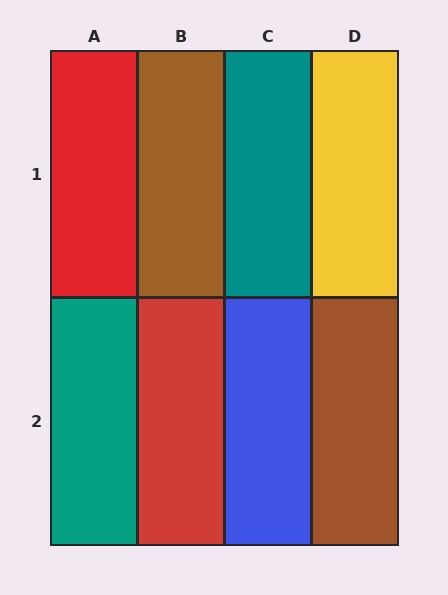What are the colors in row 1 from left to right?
Red, brown, teal, yellow.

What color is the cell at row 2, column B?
Red.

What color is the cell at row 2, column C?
Blue.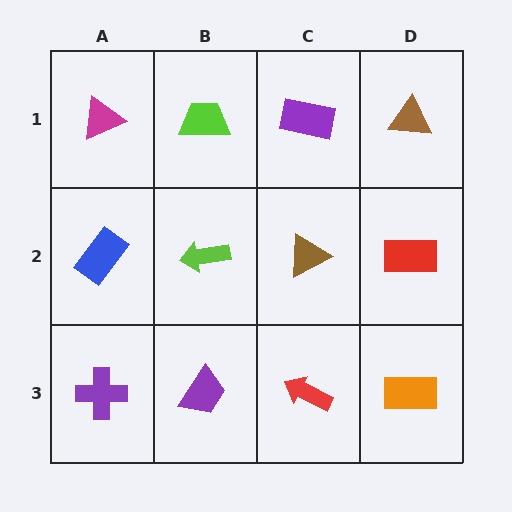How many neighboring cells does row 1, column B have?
3.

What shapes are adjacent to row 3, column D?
A red rectangle (row 2, column D), a red arrow (row 3, column C).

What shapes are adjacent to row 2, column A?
A magenta triangle (row 1, column A), a purple cross (row 3, column A), a lime arrow (row 2, column B).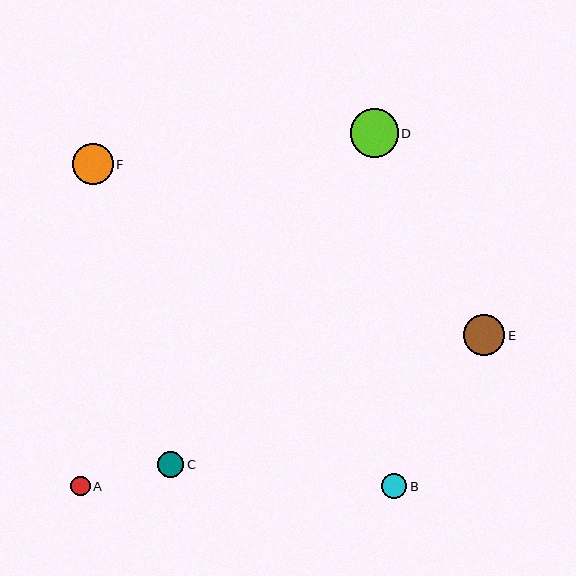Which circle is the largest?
Circle D is the largest with a size of approximately 48 pixels.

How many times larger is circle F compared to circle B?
Circle F is approximately 1.6 times the size of circle B.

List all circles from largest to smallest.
From largest to smallest: D, E, F, C, B, A.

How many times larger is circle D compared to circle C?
Circle D is approximately 1.9 times the size of circle C.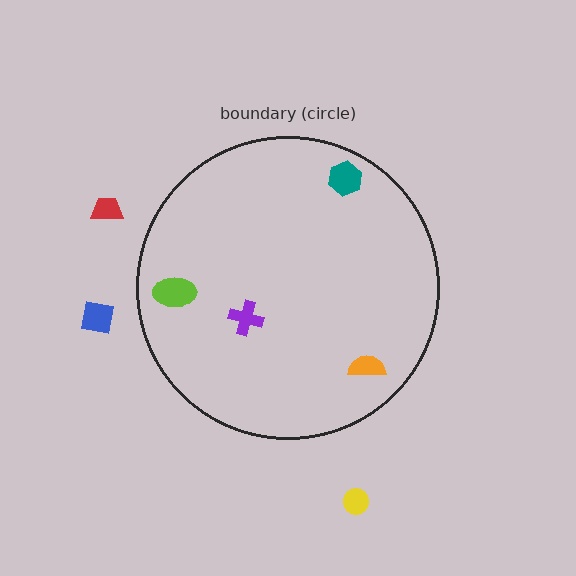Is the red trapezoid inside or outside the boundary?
Outside.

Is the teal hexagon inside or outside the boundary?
Inside.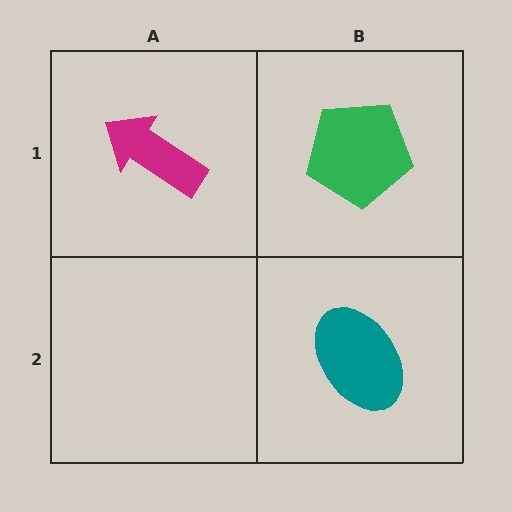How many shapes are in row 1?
2 shapes.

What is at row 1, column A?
A magenta arrow.